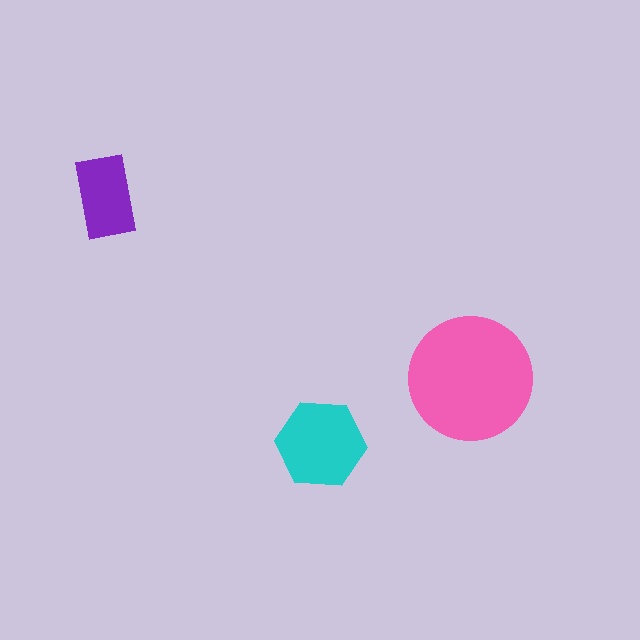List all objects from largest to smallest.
The pink circle, the cyan hexagon, the purple rectangle.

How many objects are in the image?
There are 3 objects in the image.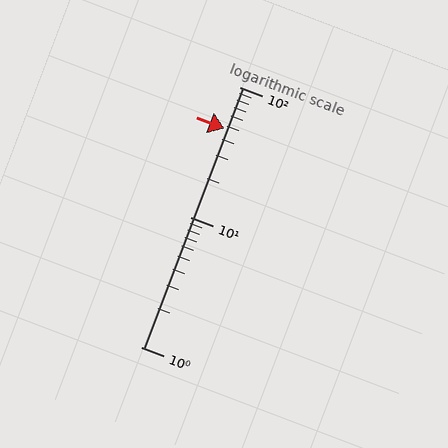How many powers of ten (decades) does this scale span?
The scale spans 2 decades, from 1 to 100.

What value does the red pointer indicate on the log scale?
The pointer indicates approximately 48.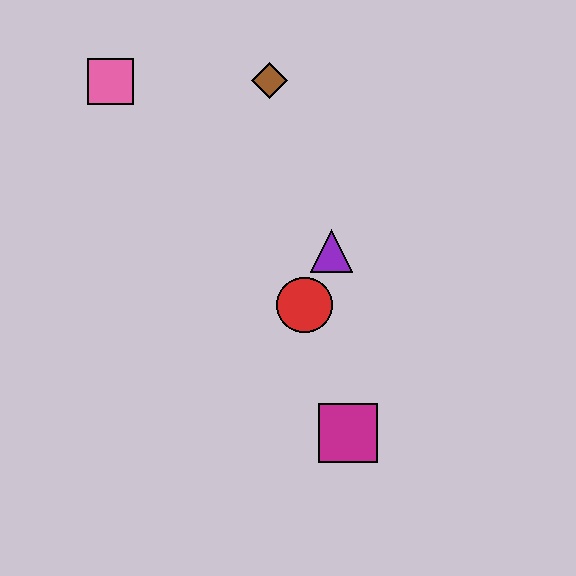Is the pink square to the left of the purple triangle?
Yes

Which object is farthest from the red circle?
The pink square is farthest from the red circle.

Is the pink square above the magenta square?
Yes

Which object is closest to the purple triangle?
The red circle is closest to the purple triangle.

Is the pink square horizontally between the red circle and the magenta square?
No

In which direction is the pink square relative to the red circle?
The pink square is above the red circle.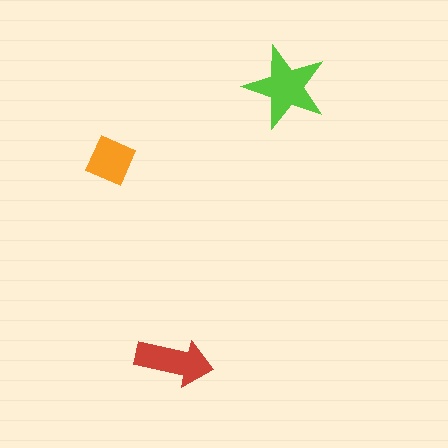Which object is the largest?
The lime star.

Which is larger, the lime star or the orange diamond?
The lime star.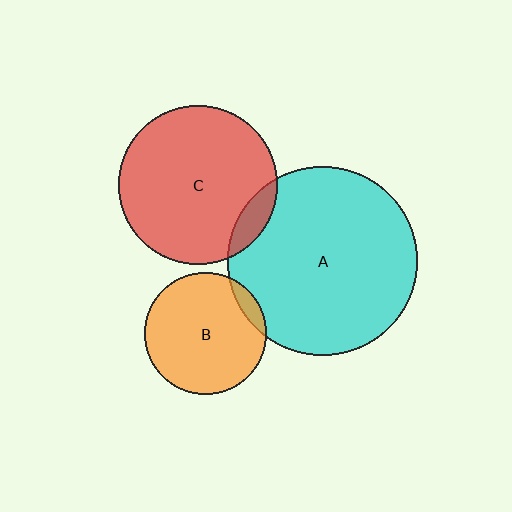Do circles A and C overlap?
Yes.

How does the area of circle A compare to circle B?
Approximately 2.4 times.